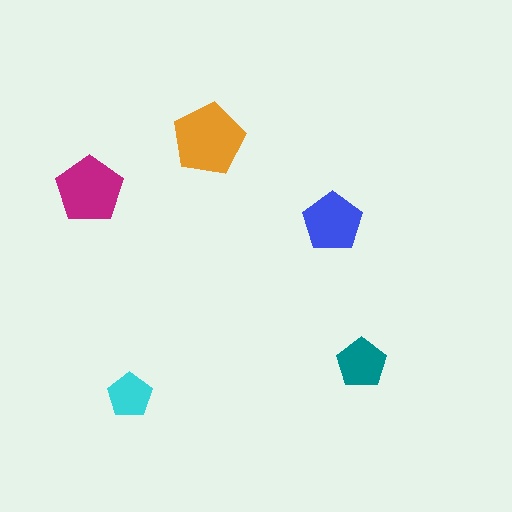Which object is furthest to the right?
The teal pentagon is rightmost.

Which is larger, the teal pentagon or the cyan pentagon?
The teal one.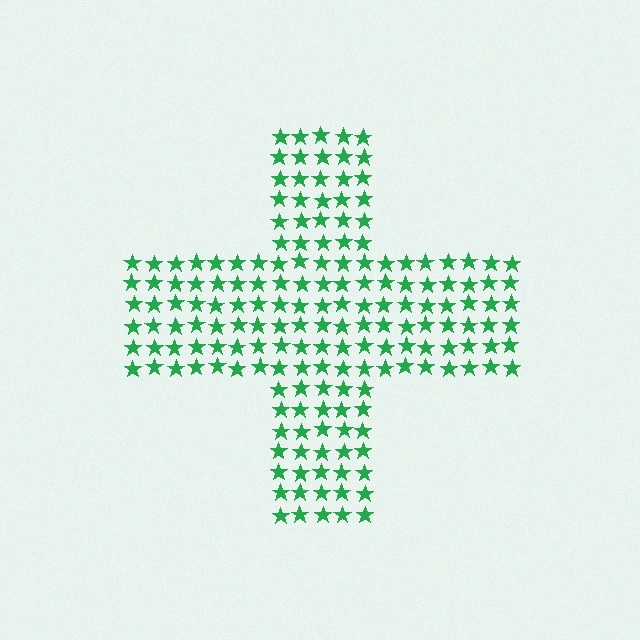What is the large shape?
The large shape is a cross.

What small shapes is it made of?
It is made of small stars.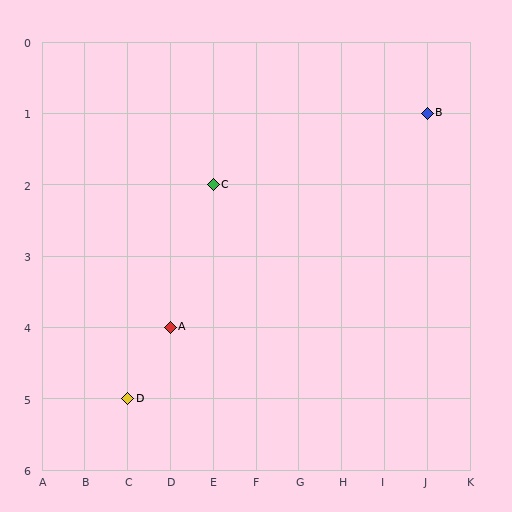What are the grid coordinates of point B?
Point B is at grid coordinates (J, 1).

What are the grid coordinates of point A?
Point A is at grid coordinates (D, 4).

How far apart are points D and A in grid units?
Points D and A are 1 column and 1 row apart (about 1.4 grid units diagonally).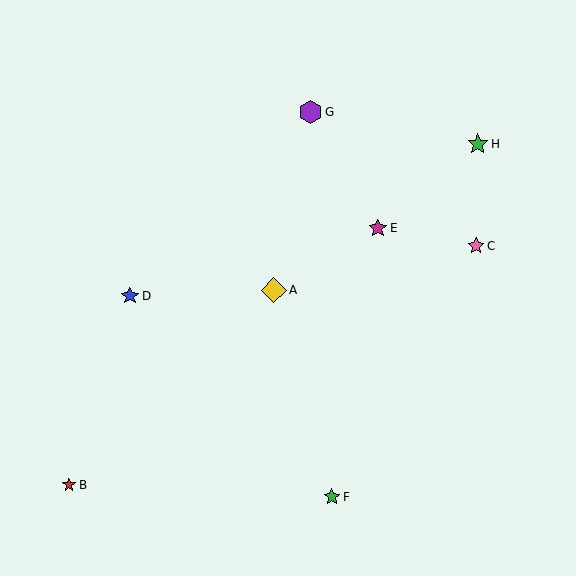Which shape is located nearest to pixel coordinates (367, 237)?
The magenta star (labeled E) at (378, 228) is nearest to that location.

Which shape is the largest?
The yellow diamond (labeled A) is the largest.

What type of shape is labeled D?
Shape D is a blue star.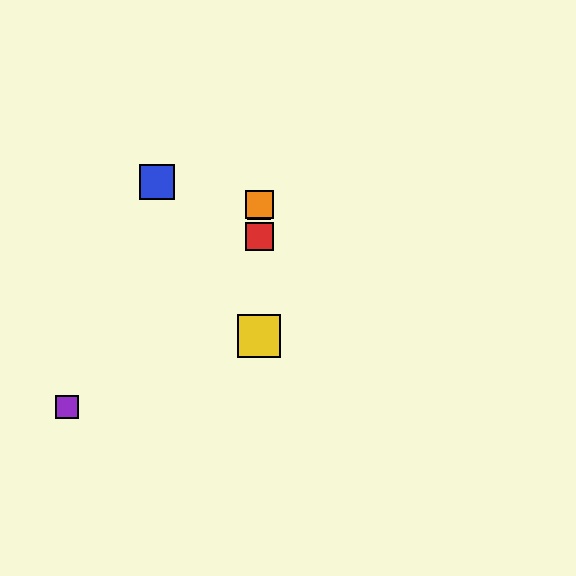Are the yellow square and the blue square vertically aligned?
No, the yellow square is at x≈259 and the blue square is at x≈157.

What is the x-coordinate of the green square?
The green square is at x≈259.